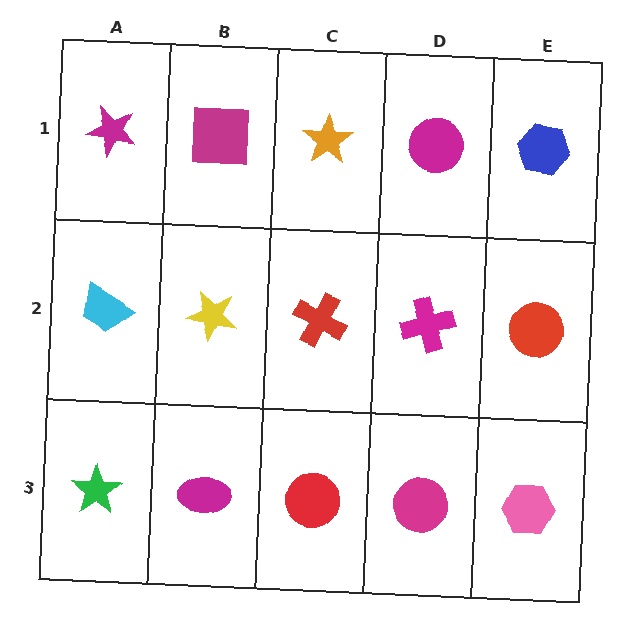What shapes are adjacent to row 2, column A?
A magenta star (row 1, column A), a green star (row 3, column A), a yellow star (row 2, column B).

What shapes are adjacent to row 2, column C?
An orange star (row 1, column C), a red circle (row 3, column C), a yellow star (row 2, column B), a magenta cross (row 2, column D).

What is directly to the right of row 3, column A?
A magenta ellipse.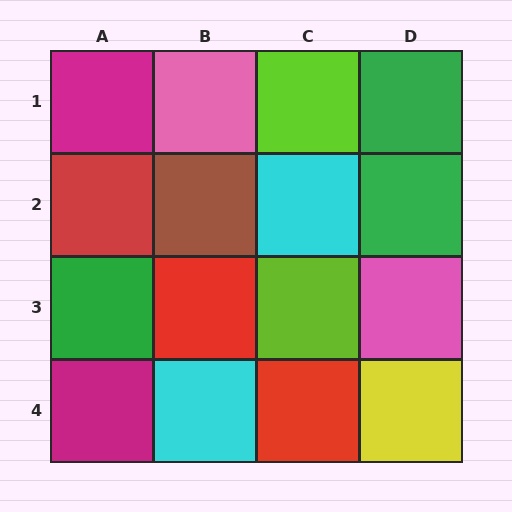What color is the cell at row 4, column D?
Yellow.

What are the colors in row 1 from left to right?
Magenta, pink, lime, green.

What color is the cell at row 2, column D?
Green.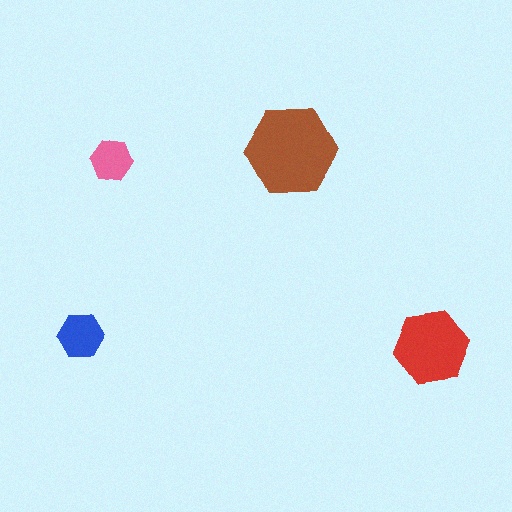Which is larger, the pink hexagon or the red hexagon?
The red one.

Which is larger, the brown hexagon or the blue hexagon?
The brown one.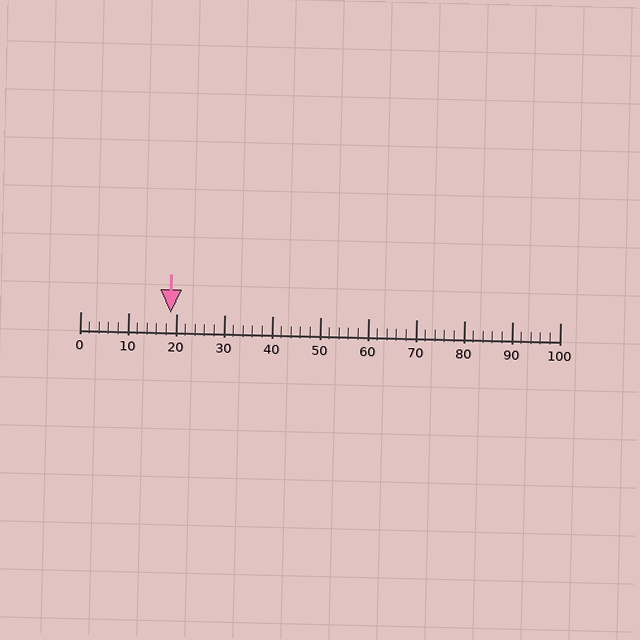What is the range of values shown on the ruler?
The ruler shows values from 0 to 100.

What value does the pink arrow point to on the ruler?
The pink arrow points to approximately 19.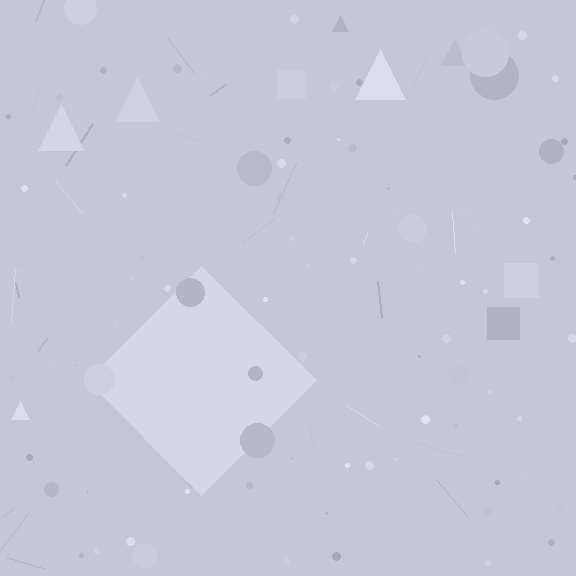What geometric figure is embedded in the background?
A diamond is embedded in the background.